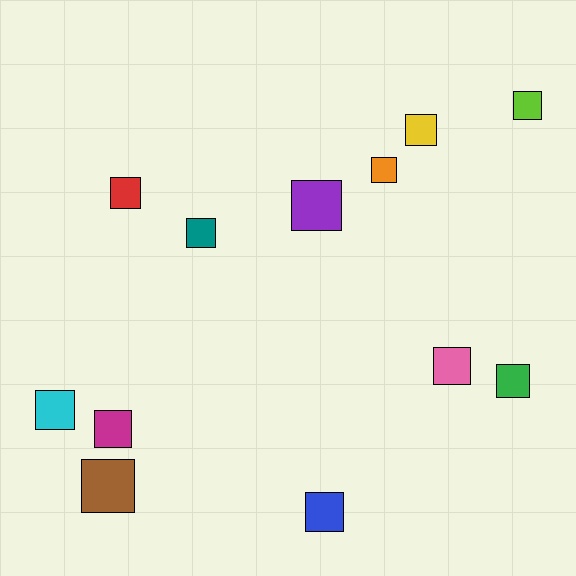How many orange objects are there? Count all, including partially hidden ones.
There is 1 orange object.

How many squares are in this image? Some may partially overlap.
There are 12 squares.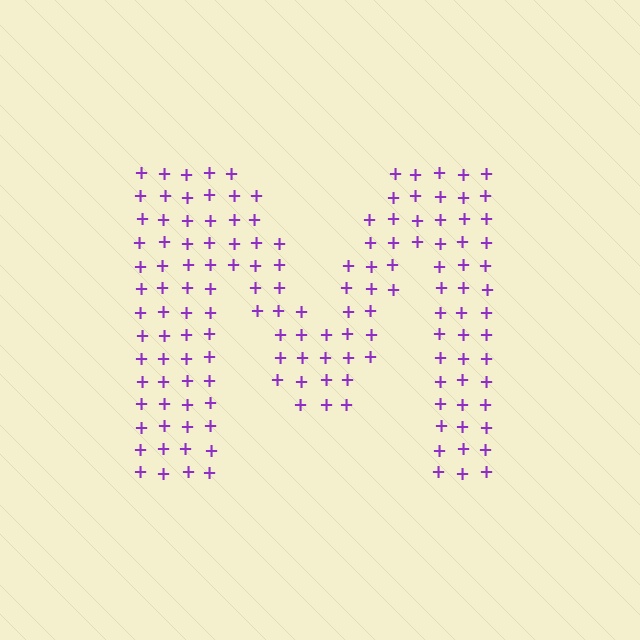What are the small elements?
The small elements are plus signs.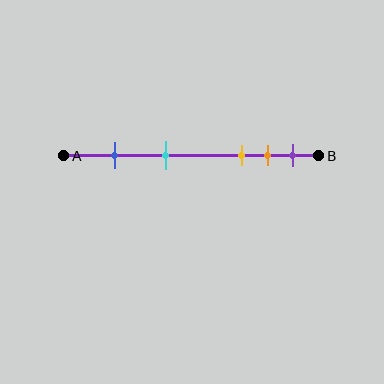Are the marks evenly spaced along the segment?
No, the marks are not evenly spaced.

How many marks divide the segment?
There are 5 marks dividing the segment.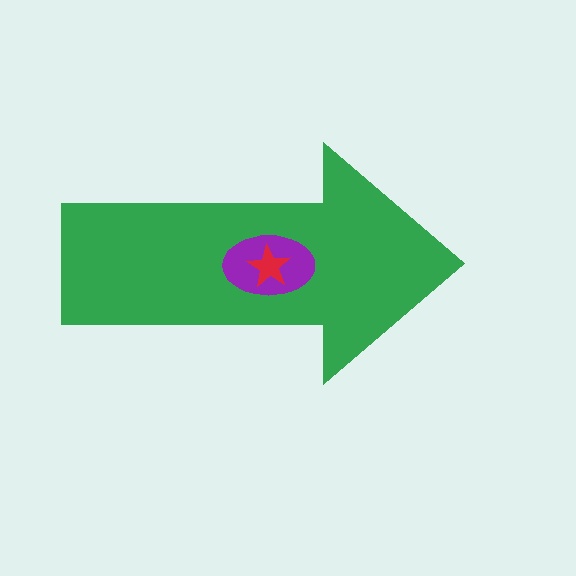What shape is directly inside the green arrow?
The purple ellipse.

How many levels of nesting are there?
3.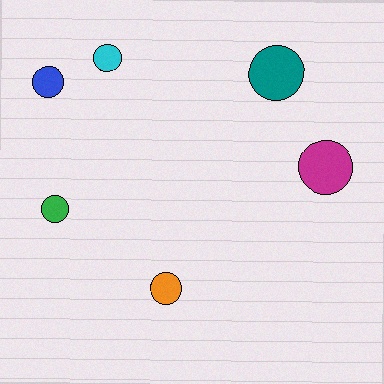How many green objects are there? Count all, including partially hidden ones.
There is 1 green object.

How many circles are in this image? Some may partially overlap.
There are 6 circles.